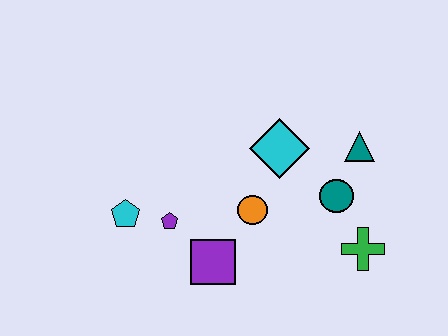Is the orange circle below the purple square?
No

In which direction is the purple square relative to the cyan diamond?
The purple square is below the cyan diamond.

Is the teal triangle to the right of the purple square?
Yes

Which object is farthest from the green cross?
The cyan pentagon is farthest from the green cross.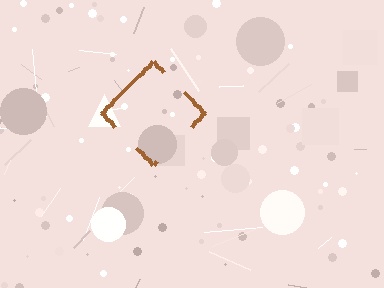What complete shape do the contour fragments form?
The contour fragments form a diamond.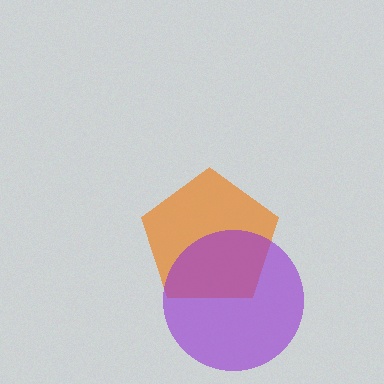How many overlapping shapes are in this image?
There are 2 overlapping shapes in the image.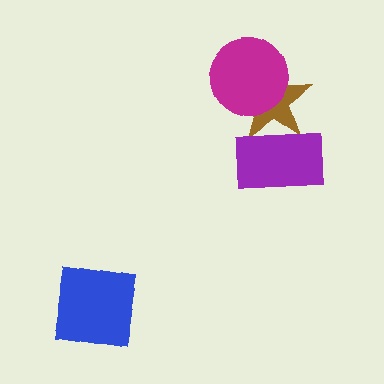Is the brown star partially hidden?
Yes, it is partially covered by another shape.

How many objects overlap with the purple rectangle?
1 object overlaps with the purple rectangle.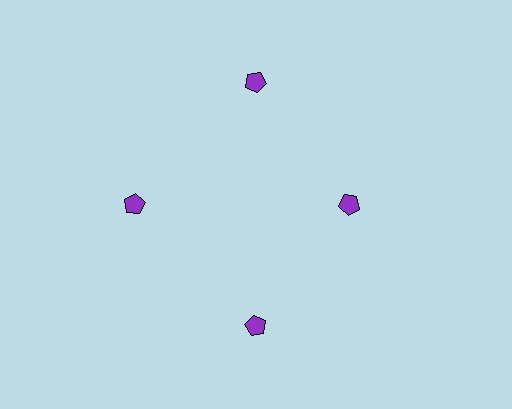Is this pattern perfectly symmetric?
No. The 4 purple pentagons are arranged in a ring, but one element near the 3 o'clock position is pulled inward toward the center, breaking the 4-fold rotational symmetry.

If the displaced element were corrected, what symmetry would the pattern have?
It would have 4-fold rotational symmetry — the pattern would map onto itself every 90 degrees.